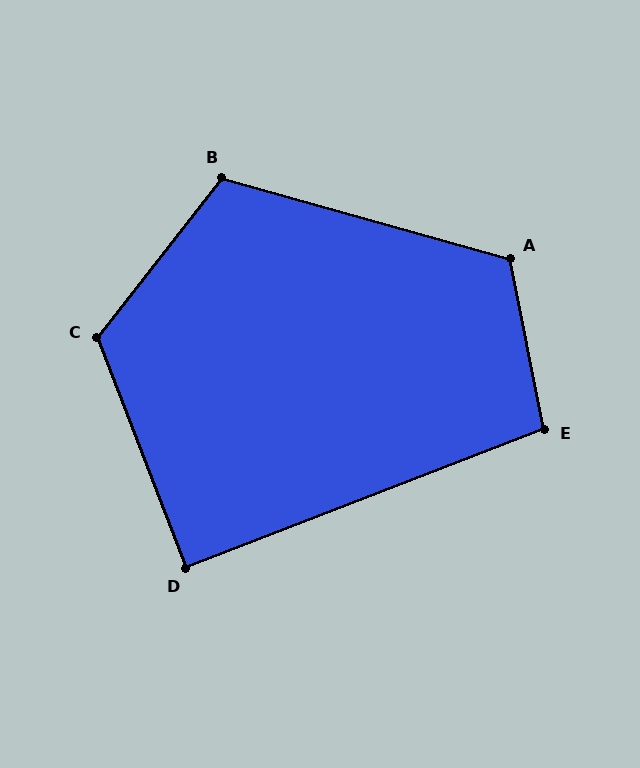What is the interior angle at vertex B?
Approximately 113 degrees (obtuse).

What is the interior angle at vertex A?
Approximately 117 degrees (obtuse).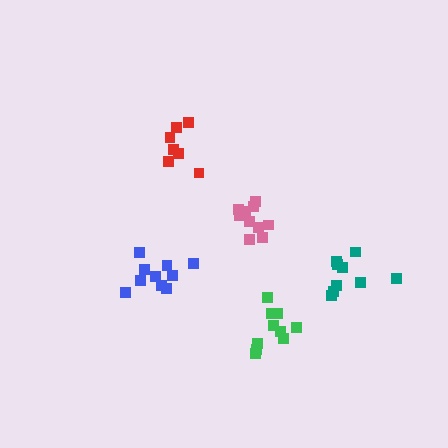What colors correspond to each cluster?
The clusters are colored: pink, green, blue, red, teal.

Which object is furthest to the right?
The teal cluster is rightmost.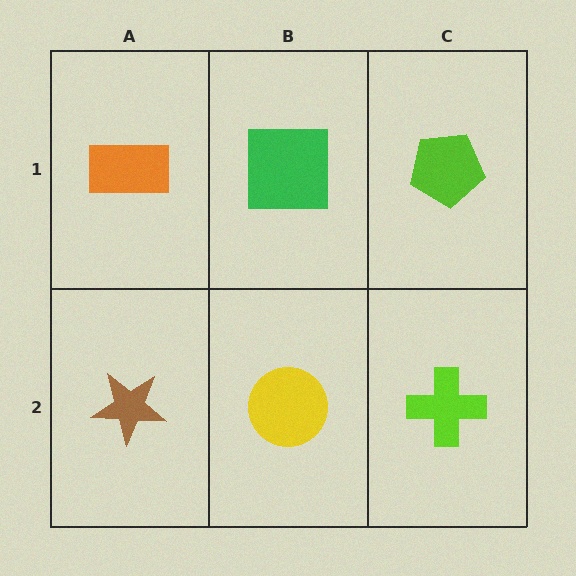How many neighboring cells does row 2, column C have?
2.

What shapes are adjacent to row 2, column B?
A green square (row 1, column B), a brown star (row 2, column A), a lime cross (row 2, column C).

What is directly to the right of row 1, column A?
A green square.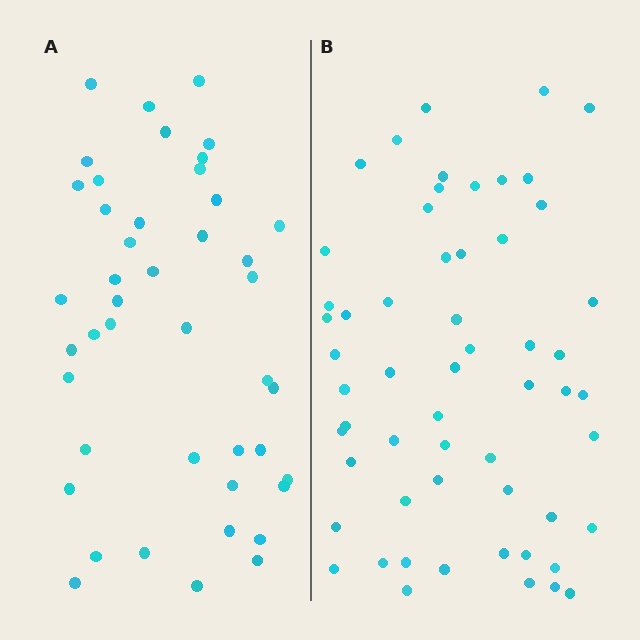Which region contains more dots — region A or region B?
Region B (the right region) has more dots.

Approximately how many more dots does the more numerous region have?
Region B has approximately 15 more dots than region A.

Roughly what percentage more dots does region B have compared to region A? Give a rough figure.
About 30% more.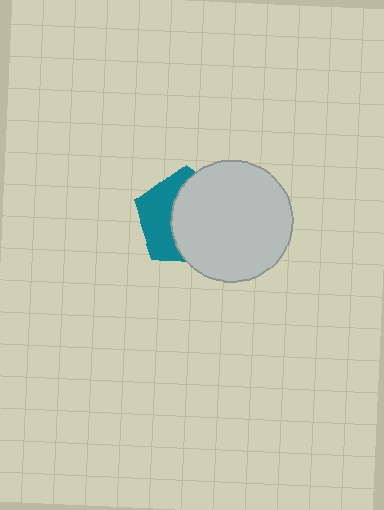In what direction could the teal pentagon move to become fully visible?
The teal pentagon could move left. That would shift it out from behind the light gray circle entirely.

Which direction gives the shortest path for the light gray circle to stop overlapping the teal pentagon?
Moving right gives the shortest separation.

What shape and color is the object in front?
The object in front is a light gray circle.